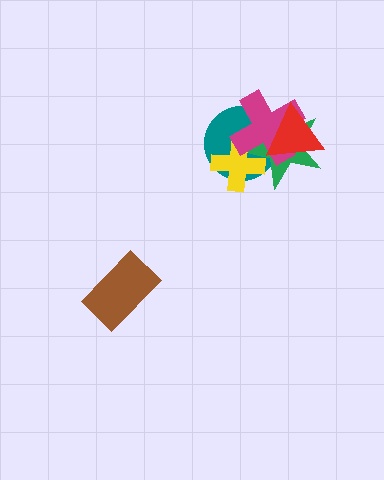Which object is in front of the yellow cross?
The magenta cross is in front of the yellow cross.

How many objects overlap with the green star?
4 objects overlap with the green star.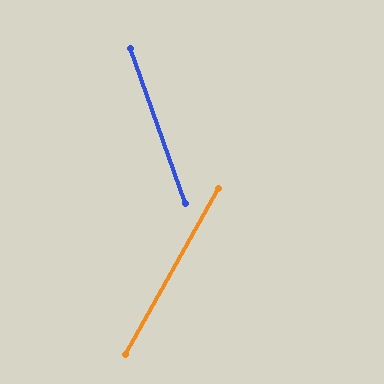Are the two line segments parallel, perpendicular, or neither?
Neither parallel nor perpendicular — they differ by about 49°.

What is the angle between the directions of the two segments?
Approximately 49 degrees.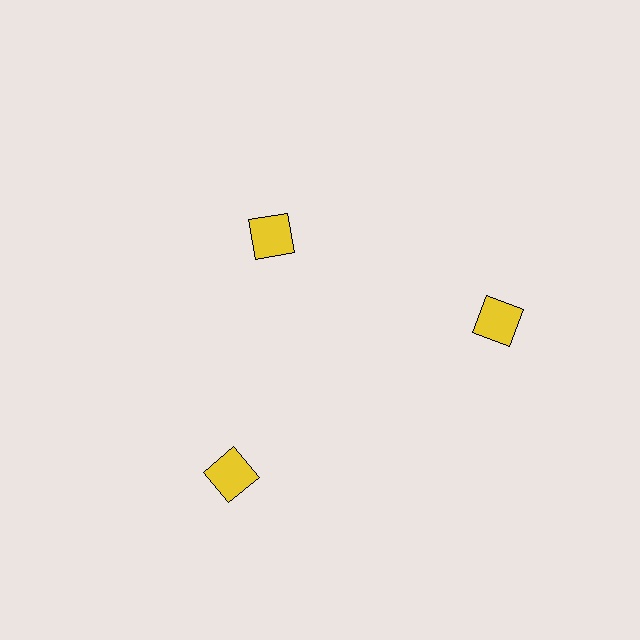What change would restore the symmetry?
The symmetry would be restored by moving it outward, back onto the ring so that all 3 squares sit at equal angles and equal distance from the center.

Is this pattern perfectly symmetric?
No. The 3 yellow squares are arranged in a ring, but one element near the 11 o'clock position is pulled inward toward the center, breaking the 3-fold rotational symmetry.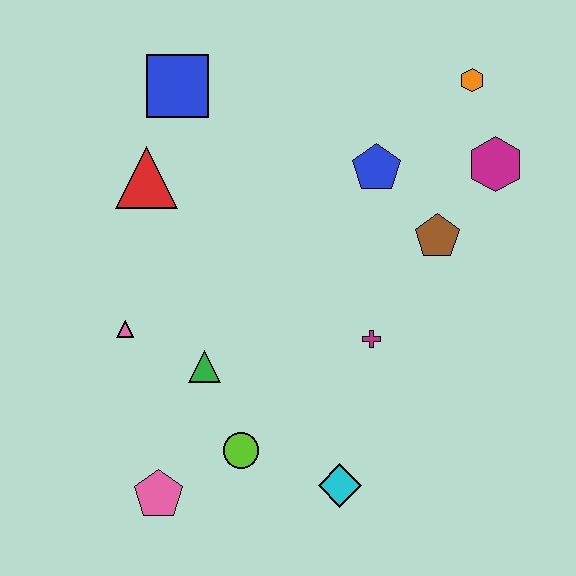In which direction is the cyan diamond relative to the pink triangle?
The cyan diamond is to the right of the pink triangle.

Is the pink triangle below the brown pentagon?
Yes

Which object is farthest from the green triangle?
The orange hexagon is farthest from the green triangle.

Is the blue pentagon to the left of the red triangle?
No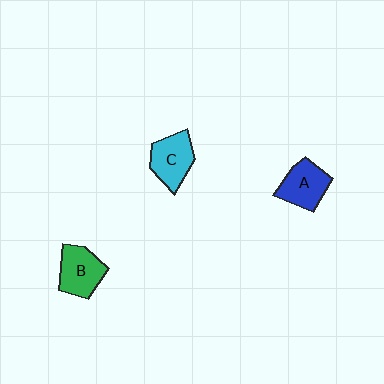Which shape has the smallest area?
Shape A (blue).